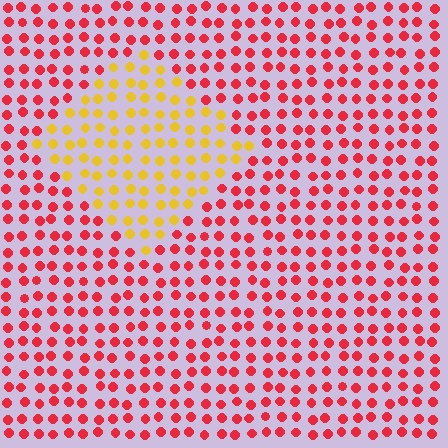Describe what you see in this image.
The image is filled with small red elements in a uniform arrangement. A diamond-shaped region is visible where the elements are tinted to a slightly different hue, forming a subtle color boundary.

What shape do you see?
I see a diamond.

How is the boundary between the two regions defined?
The boundary is defined purely by a slight shift in hue (about 56 degrees). Spacing, size, and orientation are identical on both sides.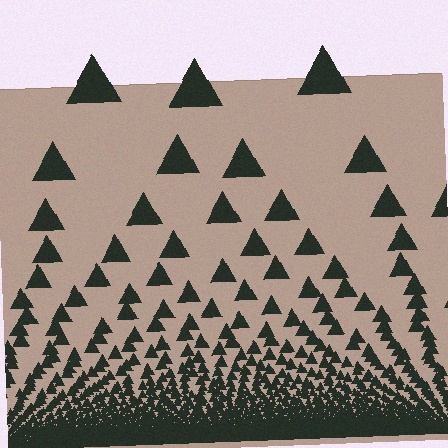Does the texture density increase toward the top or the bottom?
Density increases toward the bottom.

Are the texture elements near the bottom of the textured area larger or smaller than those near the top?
Smaller. The gradient is inverted — elements near the bottom are smaller and denser.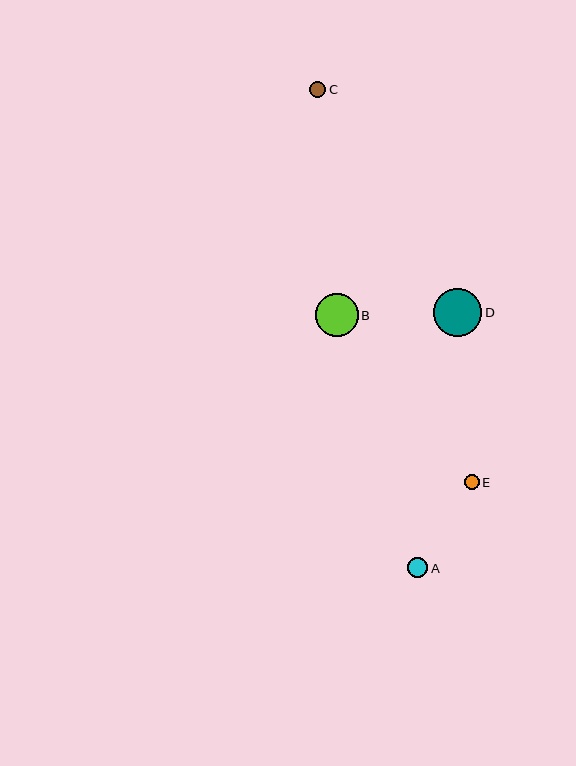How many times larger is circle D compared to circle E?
Circle D is approximately 3.2 times the size of circle E.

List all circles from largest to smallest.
From largest to smallest: D, B, A, C, E.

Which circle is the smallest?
Circle E is the smallest with a size of approximately 15 pixels.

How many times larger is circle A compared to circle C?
Circle A is approximately 1.3 times the size of circle C.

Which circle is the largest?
Circle D is the largest with a size of approximately 48 pixels.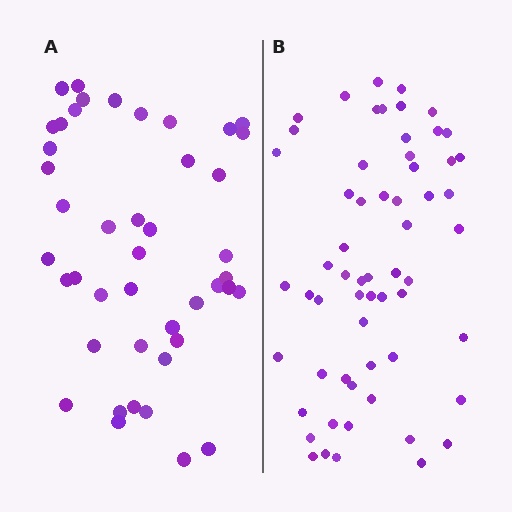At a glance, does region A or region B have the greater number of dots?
Region B (the right region) has more dots.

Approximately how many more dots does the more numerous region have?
Region B has approximately 15 more dots than region A.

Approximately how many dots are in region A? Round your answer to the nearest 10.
About 40 dots. (The exact count is 44, which rounds to 40.)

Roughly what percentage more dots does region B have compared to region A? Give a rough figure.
About 35% more.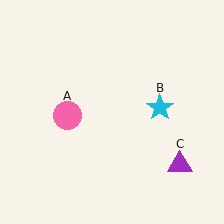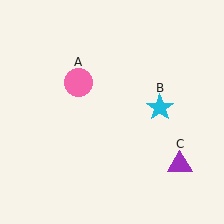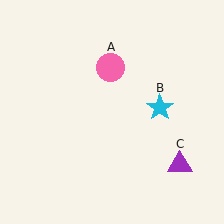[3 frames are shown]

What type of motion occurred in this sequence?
The pink circle (object A) rotated clockwise around the center of the scene.